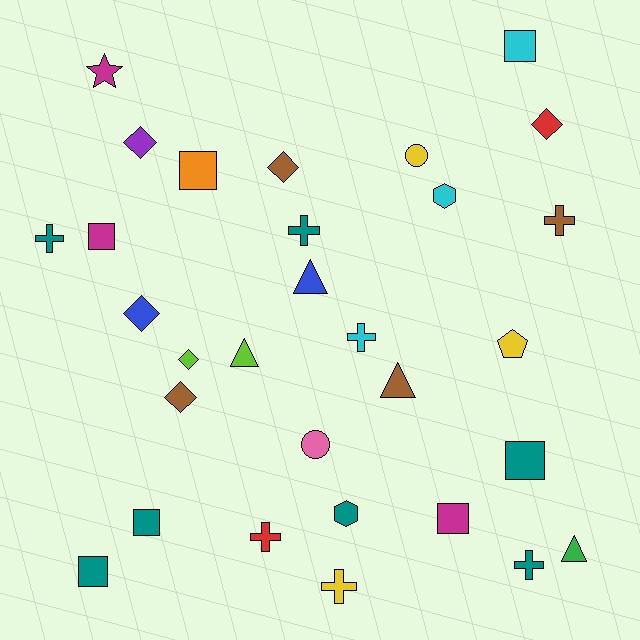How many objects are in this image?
There are 30 objects.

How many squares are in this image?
There are 7 squares.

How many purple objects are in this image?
There is 1 purple object.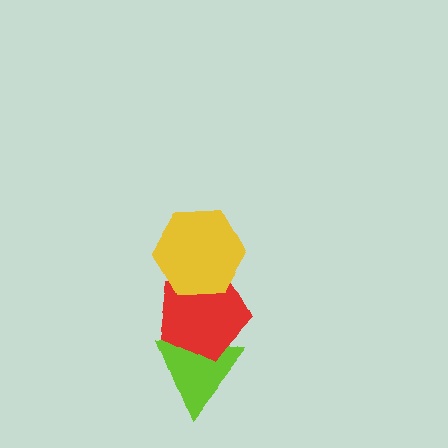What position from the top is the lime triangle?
The lime triangle is 3rd from the top.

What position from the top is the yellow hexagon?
The yellow hexagon is 1st from the top.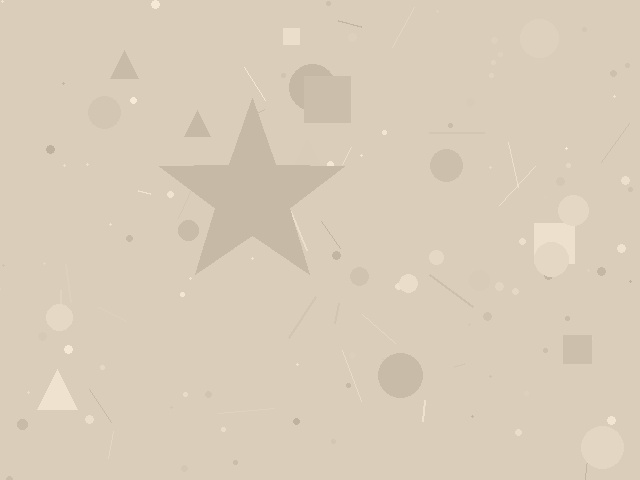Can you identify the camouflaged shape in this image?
The camouflaged shape is a star.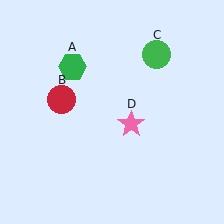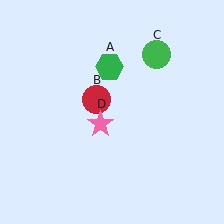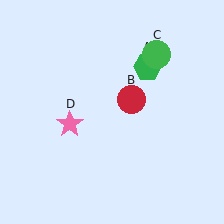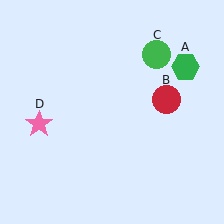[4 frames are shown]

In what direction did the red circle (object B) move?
The red circle (object B) moved right.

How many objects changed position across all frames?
3 objects changed position: green hexagon (object A), red circle (object B), pink star (object D).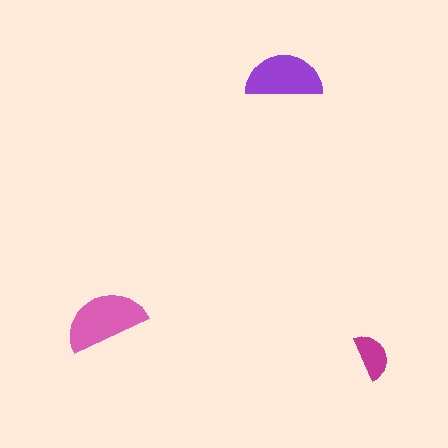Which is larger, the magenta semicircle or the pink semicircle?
The pink one.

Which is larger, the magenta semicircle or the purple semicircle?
The purple one.